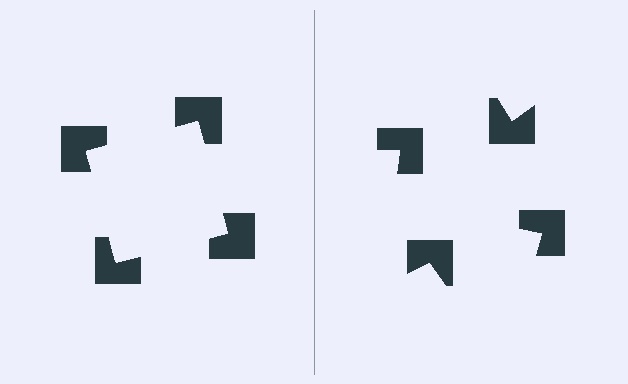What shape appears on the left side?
An illusory square.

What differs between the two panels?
The notched squares are positioned identically on both sides; only the wedge orientations differ. On the left they align to a square; on the right they are misaligned.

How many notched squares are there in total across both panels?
8 — 4 on each side.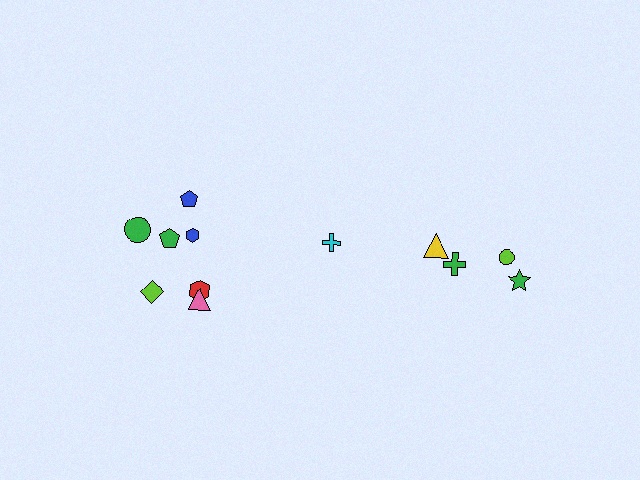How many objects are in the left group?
There are 7 objects.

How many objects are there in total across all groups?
There are 12 objects.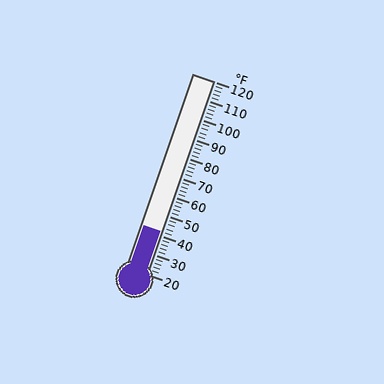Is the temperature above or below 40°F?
The temperature is above 40°F.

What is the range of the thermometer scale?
The thermometer scale ranges from 20°F to 120°F.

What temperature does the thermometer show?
The thermometer shows approximately 42°F.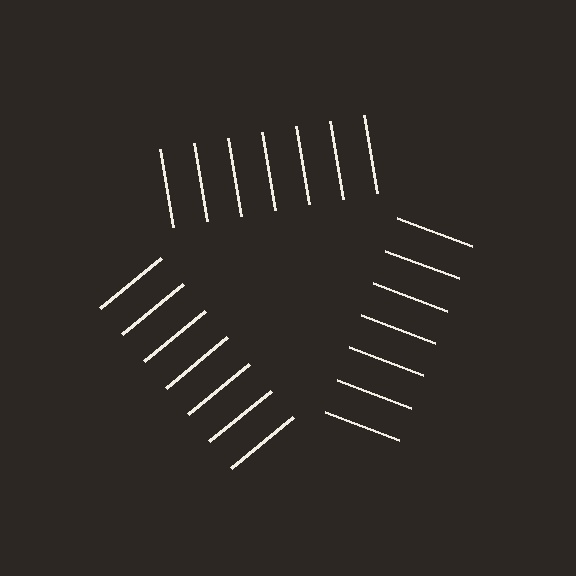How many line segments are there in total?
21 — 7 along each of the 3 edges.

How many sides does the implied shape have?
3 sides — the line-ends trace a triangle.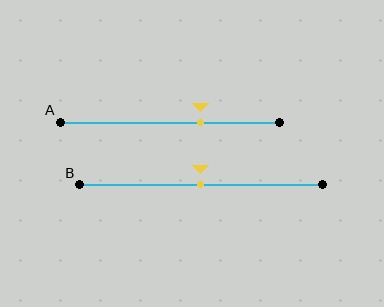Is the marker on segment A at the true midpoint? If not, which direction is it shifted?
No, the marker on segment A is shifted to the right by about 14% of the segment length.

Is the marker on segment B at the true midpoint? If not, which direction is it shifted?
Yes, the marker on segment B is at the true midpoint.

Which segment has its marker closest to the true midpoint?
Segment B has its marker closest to the true midpoint.